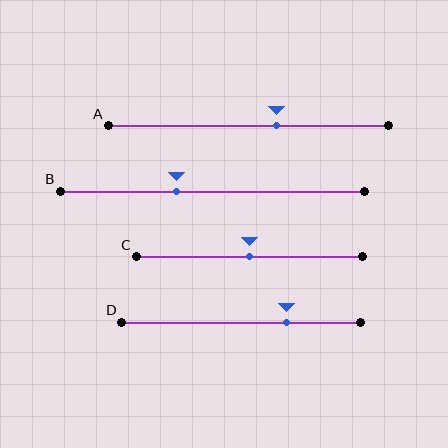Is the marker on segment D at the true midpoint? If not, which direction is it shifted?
No, the marker on segment D is shifted to the right by about 19% of the segment length.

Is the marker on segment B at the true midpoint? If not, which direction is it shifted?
No, the marker on segment B is shifted to the left by about 12% of the segment length.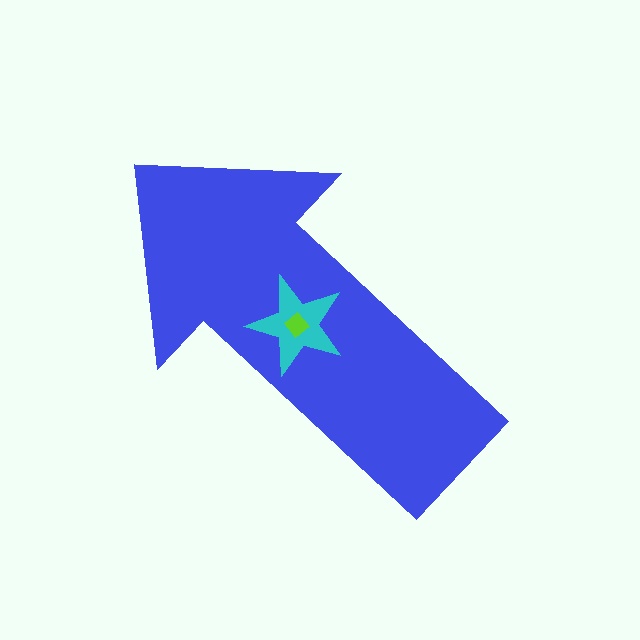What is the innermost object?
The lime diamond.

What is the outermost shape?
The blue arrow.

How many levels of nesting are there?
3.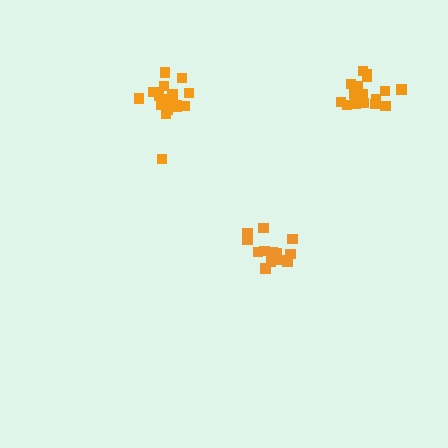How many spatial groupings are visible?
There are 3 spatial groupings.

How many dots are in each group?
Group 1: 14 dots, Group 2: 16 dots, Group 3: 18 dots (48 total).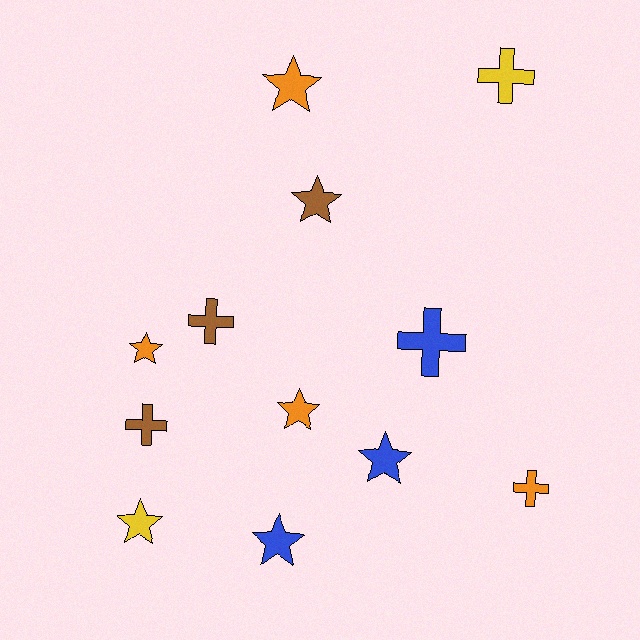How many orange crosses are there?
There is 1 orange cross.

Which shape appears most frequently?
Star, with 7 objects.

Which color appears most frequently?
Orange, with 4 objects.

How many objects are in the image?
There are 12 objects.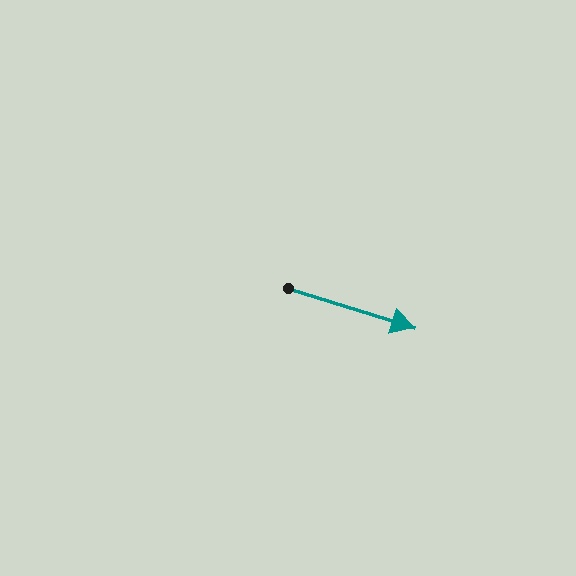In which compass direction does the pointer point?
East.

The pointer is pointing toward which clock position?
Roughly 4 o'clock.